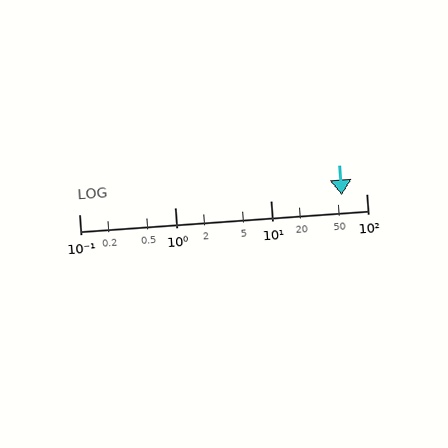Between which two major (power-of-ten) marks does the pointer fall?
The pointer is between 10 and 100.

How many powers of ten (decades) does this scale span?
The scale spans 3 decades, from 0.1 to 100.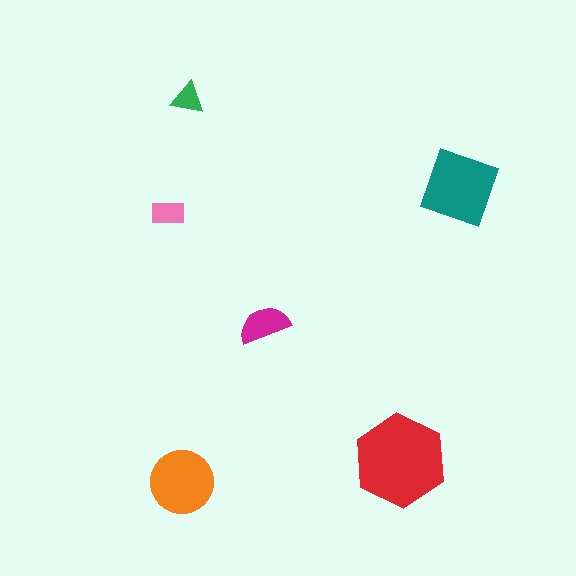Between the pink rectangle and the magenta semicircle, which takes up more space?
The magenta semicircle.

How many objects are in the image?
There are 6 objects in the image.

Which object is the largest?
The red hexagon.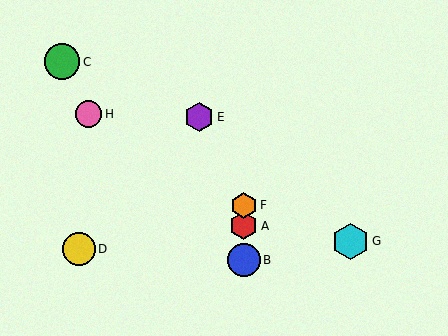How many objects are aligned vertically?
3 objects (A, B, F) are aligned vertically.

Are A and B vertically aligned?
Yes, both are at x≈244.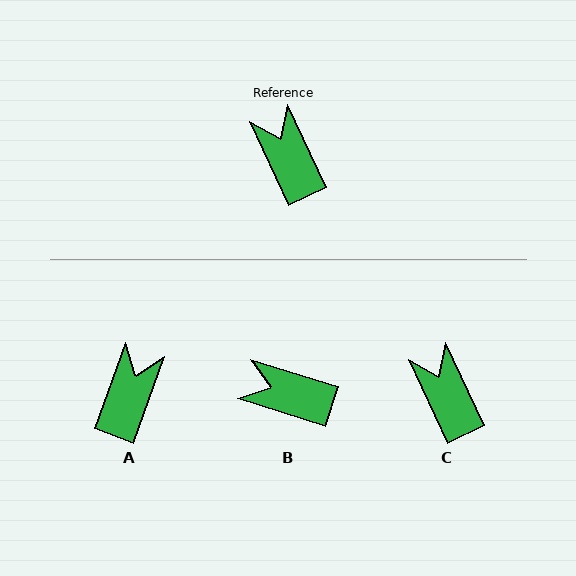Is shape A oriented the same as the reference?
No, it is off by about 45 degrees.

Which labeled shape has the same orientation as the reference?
C.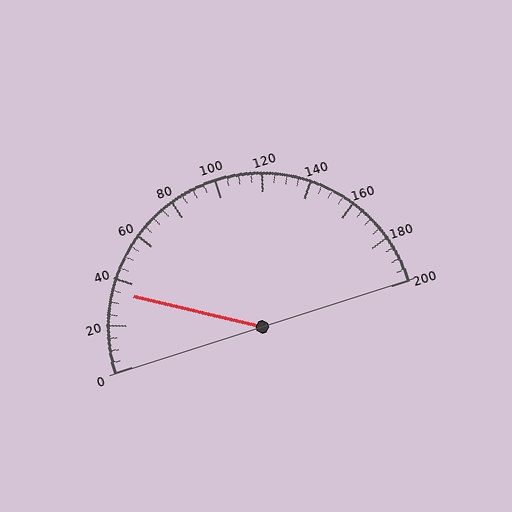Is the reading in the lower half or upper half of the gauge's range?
The reading is in the lower half of the range (0 to 200).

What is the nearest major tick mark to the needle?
The nearest major tick mark is 40.